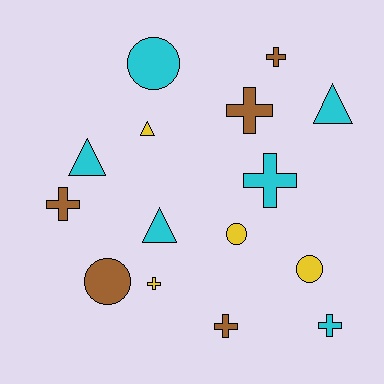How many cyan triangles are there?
There are 3 cyan triangles.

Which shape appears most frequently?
Cross, with 7 objects.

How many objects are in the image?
There are 15 objects.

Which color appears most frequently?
Cyan, with 6 objects.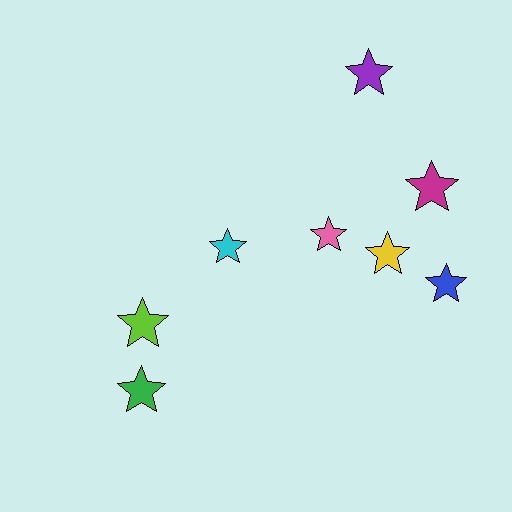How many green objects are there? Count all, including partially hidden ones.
There is 1 green object.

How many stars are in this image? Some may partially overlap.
There are 8 stars.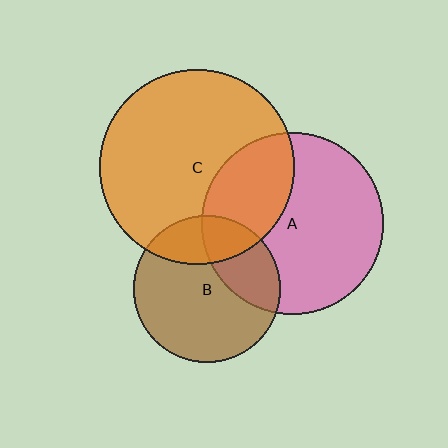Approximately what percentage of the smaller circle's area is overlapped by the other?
Approximately 30%.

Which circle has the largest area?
Circle C (orange).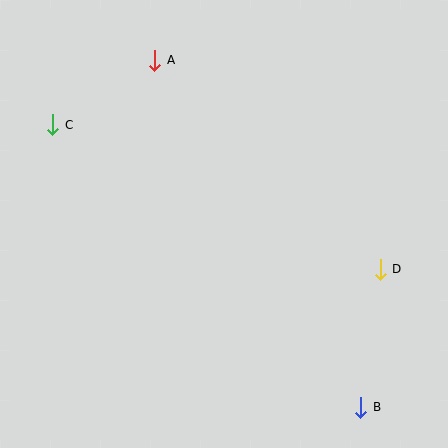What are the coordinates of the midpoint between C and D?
The midpoint between C and D is at (217, 197).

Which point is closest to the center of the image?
Point D at (380, 269) is closest to the center.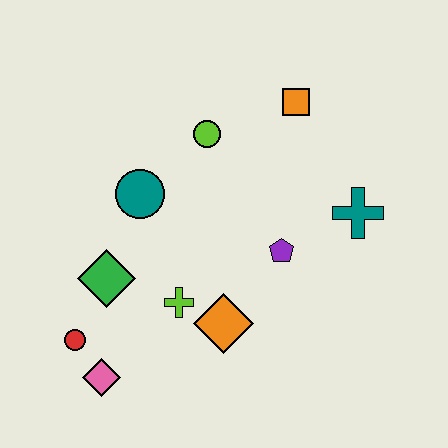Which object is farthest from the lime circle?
The pink diamond is farthest from the lime circle.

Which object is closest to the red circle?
The pink diamond is closest to the red circle.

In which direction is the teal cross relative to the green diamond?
The teal cross is to the right of the green diamond.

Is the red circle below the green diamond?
Yes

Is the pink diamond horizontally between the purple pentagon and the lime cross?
No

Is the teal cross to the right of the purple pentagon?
Yes